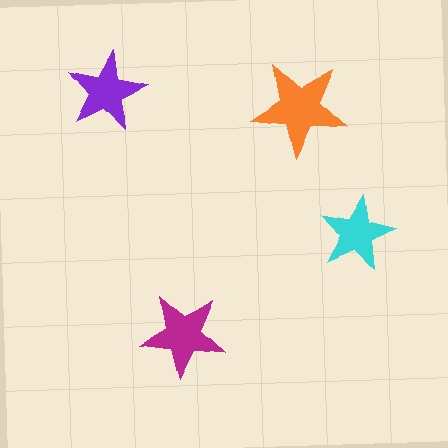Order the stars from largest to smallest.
the orange one, the magenta one, the purple one, the cyan one.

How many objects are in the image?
There are 4 objects in the image.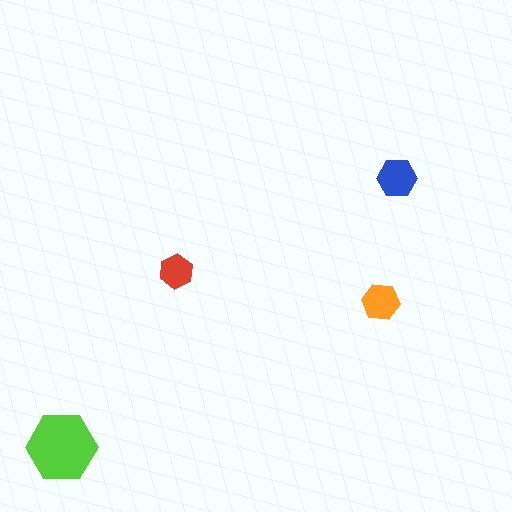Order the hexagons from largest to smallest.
the lime one, the blue one, the orange one, the red one.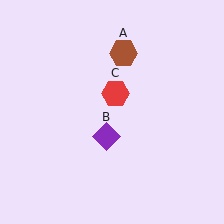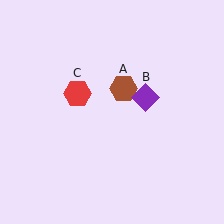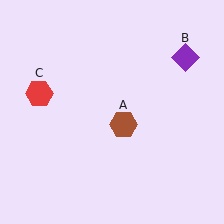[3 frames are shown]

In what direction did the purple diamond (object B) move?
The purple diamond (object B) moved up and to the right.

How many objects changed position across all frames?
3 objects changed position: brown hexagon (object A), purple diamond (object B), red hexagon (object C).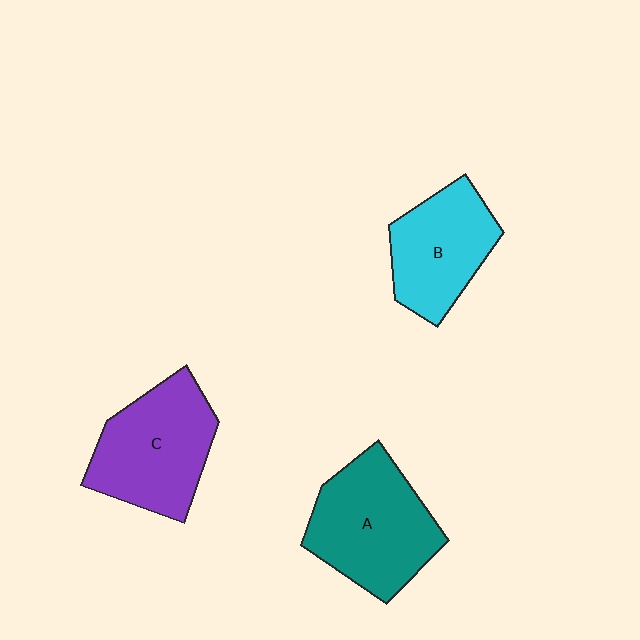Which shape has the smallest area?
Shape B (cyan).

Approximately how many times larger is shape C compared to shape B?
Approximately 1.2 times.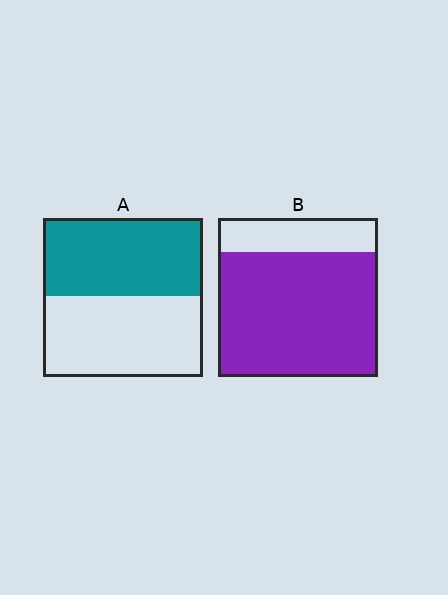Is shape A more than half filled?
Roughly half.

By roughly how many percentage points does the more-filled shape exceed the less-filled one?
By roughly 30 percentage points (B over A).